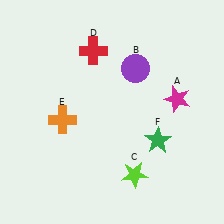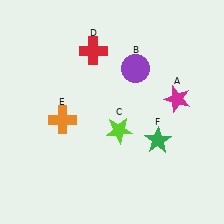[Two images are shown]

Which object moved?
The lime star (C) moved up.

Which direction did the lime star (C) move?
The lime star (C) moved up.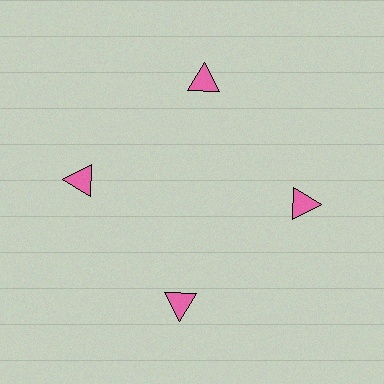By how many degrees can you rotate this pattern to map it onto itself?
The pattern maps onto itself every 90 degrees of rotation.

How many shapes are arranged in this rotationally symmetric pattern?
There are 4 shapes, arranged in 4 groups of 1.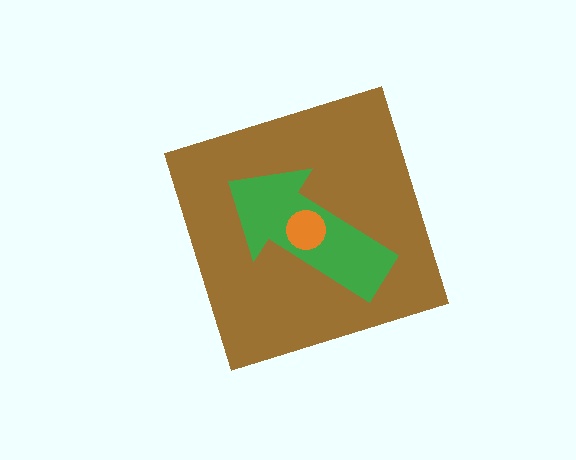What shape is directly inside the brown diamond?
The green arrow.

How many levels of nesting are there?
3.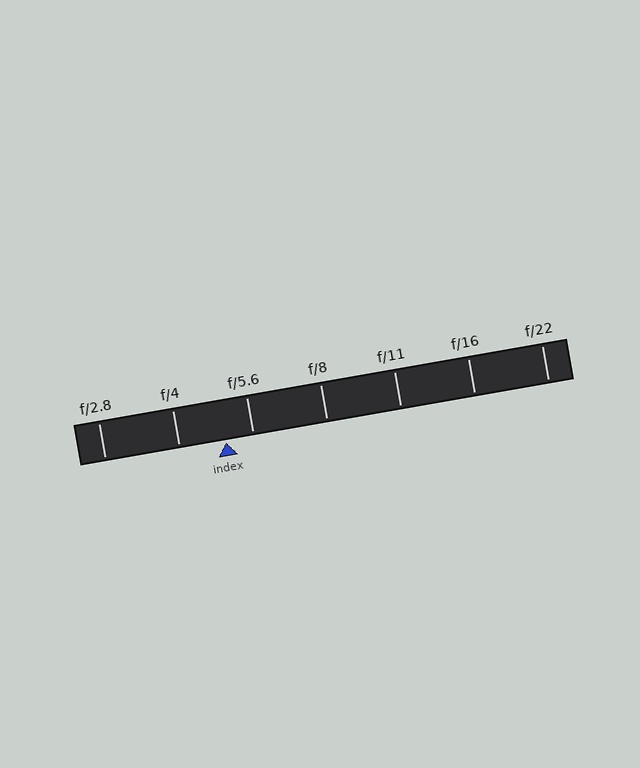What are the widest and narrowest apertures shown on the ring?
The widest aperture shown is f/2.8 and the narrowest is f/22.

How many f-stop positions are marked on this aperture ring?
There are 7 f-stop positions marked.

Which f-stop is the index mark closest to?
The index mark is closest to f/5.6.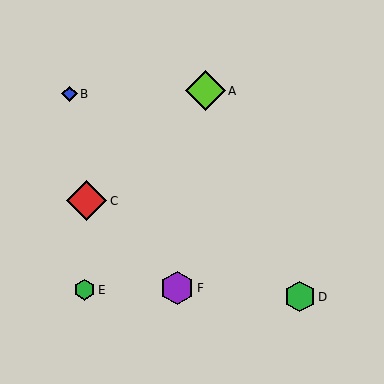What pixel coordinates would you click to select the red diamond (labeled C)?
Click at (87, 201) to select the red diamond C.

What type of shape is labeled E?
Shape E is a green hexagon.